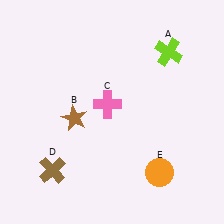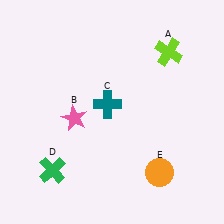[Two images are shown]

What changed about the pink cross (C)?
In Image 1, C is pink. In Image 2, it changed to teal.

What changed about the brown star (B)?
In Image 1, B is brown. In Image 2, it changed to pink.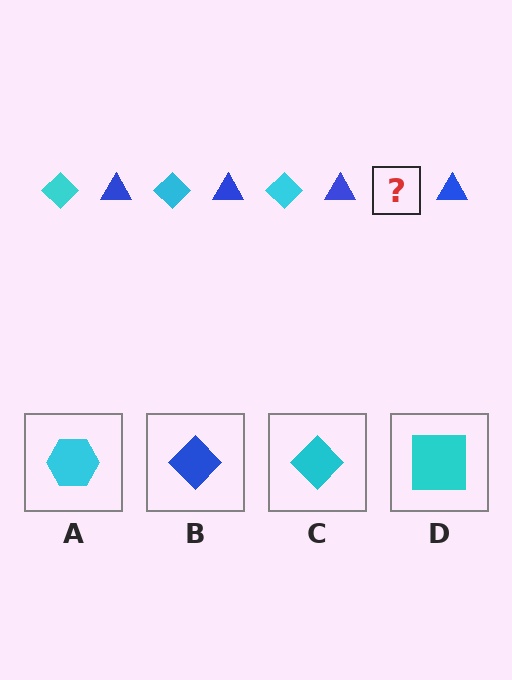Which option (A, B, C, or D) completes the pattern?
C.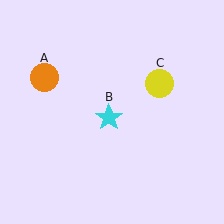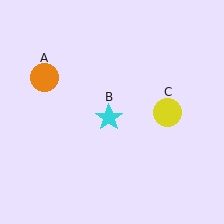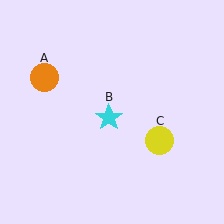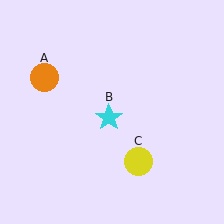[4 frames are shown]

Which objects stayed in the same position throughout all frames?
Orange circle (object A) and cyan star (object B) remained stationary.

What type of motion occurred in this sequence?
The yellow circle (object C) rotated clockwise around the center of the scene.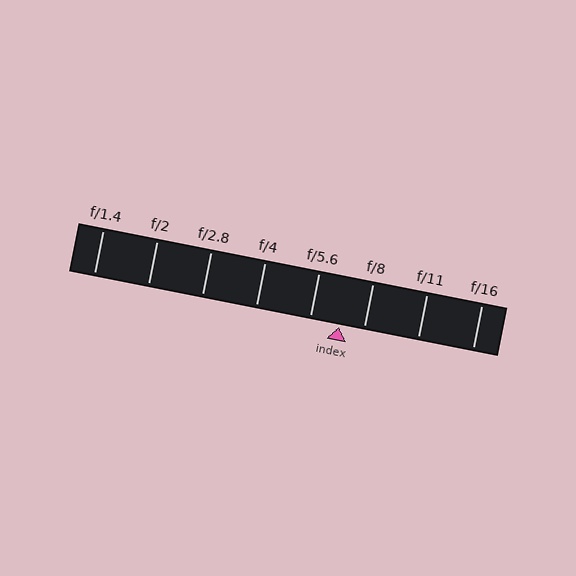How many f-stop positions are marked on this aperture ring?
There are 8 f-stop positions marked.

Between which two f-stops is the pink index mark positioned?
The index mark is between f/5.6 and f/8.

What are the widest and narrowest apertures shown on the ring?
The widest aperture shown is f/1.4 and the narrowest is f/16.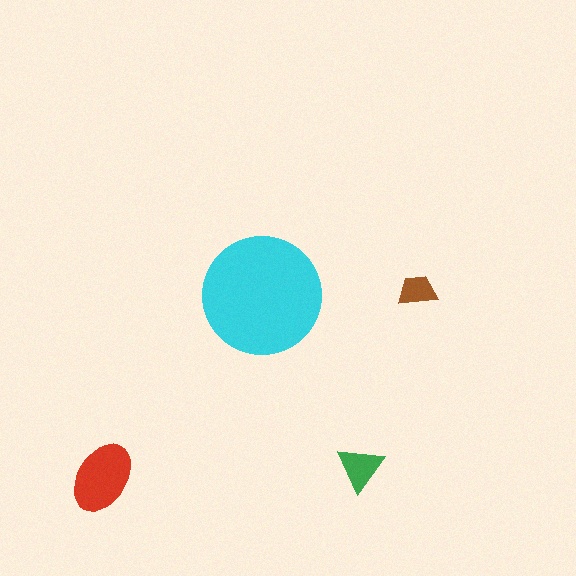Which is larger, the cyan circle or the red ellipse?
The cyan circle.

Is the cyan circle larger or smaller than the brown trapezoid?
Larger.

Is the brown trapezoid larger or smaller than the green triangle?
Smaller.